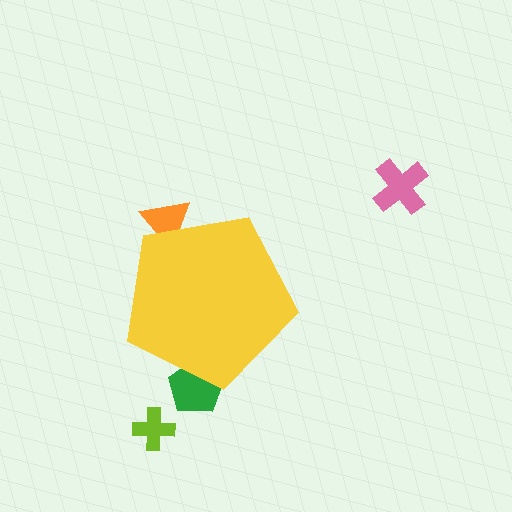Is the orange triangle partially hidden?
Yes, the orange triangle is partially hidden behind the yellow pentagon.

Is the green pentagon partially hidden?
Yes, the green pentagon is partially hidden behind the yellow pentagon.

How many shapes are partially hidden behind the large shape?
2 shapes are partially hidden.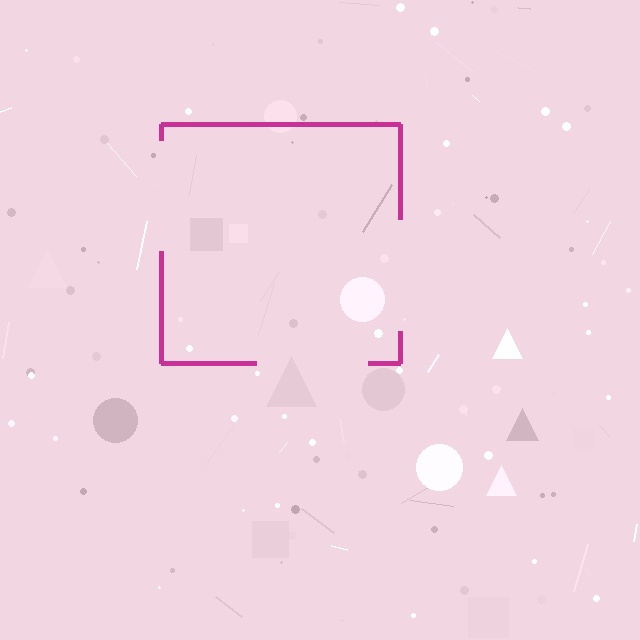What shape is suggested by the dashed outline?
The dashed outline suggests a square.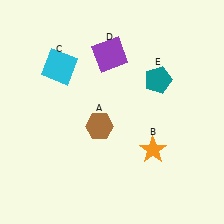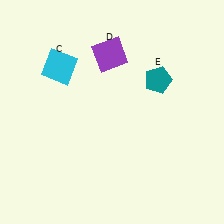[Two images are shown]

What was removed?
The brown hexagon (A), the orange star (B) were removed in Image 2.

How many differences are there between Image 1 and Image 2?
There are 2 differences between the two images.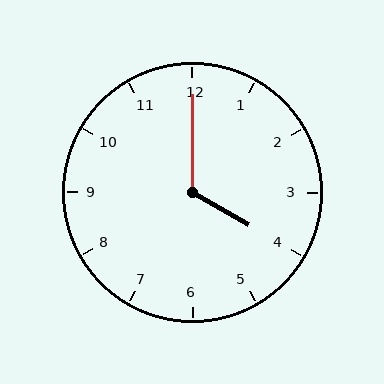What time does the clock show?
4:00.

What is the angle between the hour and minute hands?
Approximately 120 degrees.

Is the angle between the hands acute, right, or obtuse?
It is obtuse.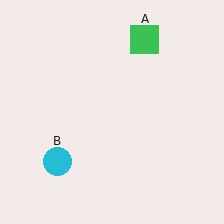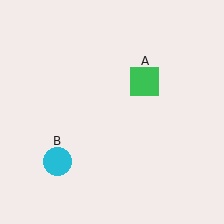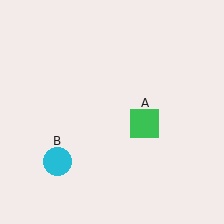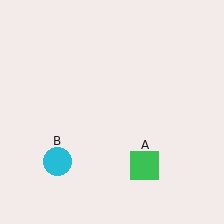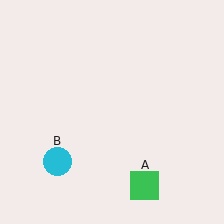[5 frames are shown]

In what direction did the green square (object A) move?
The green square (object A) moved down.